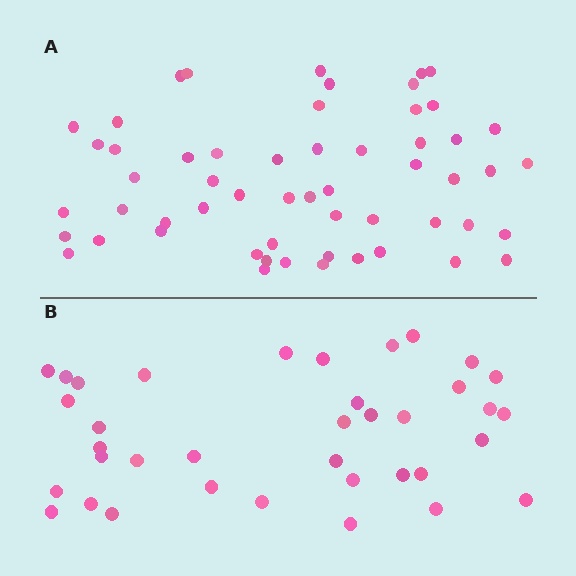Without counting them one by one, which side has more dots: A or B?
Region A (the top region) has more dots.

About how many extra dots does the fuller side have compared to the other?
Region A has approximately 20 more dots than region B.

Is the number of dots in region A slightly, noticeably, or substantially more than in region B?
Region A has substantially more. The ratio is roughly 1.5 to 1.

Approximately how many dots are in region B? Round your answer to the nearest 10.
About 40 dots. (The exact count is 37, which rounds to 40.)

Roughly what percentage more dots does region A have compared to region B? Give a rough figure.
About 50% more.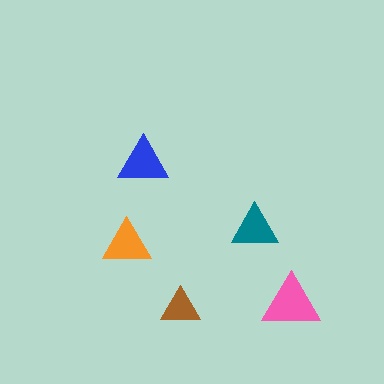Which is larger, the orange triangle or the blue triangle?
The blue one.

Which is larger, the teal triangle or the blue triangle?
The blue one.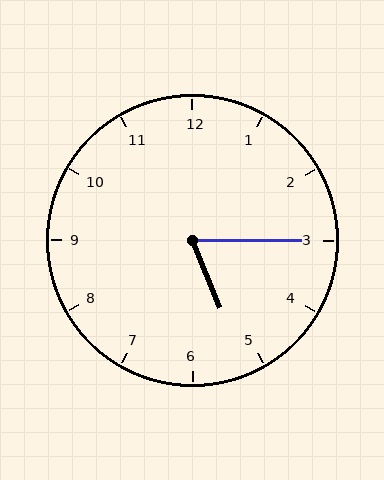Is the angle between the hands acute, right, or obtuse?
It is acute.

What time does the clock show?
5:15.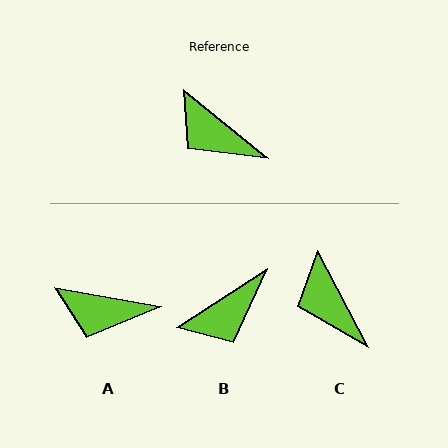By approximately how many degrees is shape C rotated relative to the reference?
Approximately 23 degrees clockwise.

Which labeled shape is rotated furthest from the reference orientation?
B, about 72 degrees away.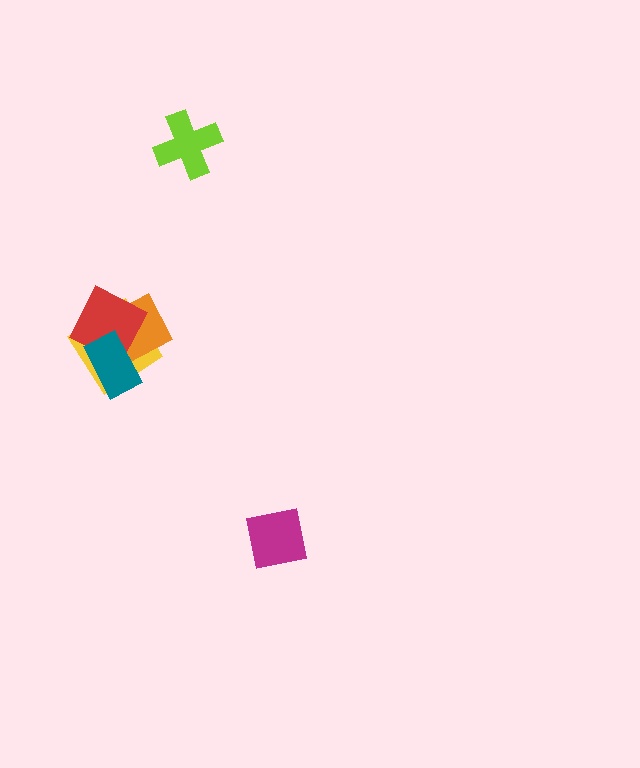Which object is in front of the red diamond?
The teal rectangle is in front of the red diamond.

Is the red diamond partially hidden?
Yes, it is partially covered by another shape.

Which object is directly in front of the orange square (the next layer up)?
The red diamond is directly in front of the orange square.